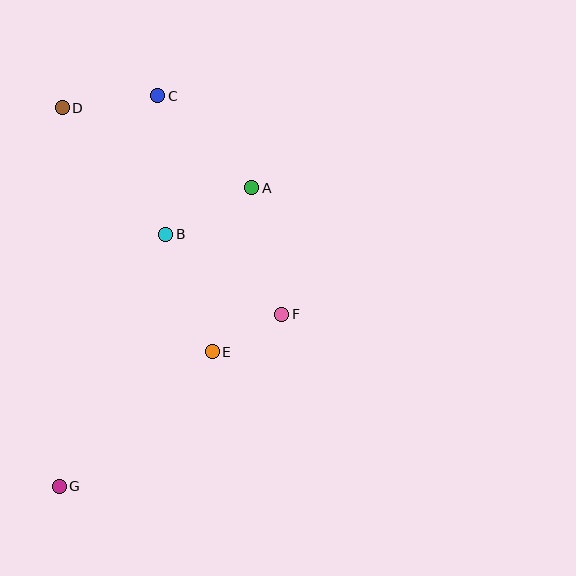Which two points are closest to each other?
Points E and F are closest to each other.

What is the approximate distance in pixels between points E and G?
The distance between E and G is approximately 204 pixels.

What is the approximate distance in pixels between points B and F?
The distance between B and F is approximately 141 pixels.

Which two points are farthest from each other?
Points C and G are farthest from each other.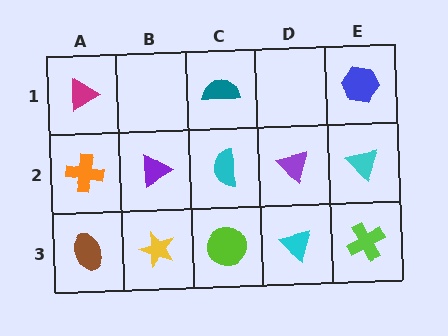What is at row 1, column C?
A teal semicircle.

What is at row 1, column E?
A blue hexagon.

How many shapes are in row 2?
5 shapes.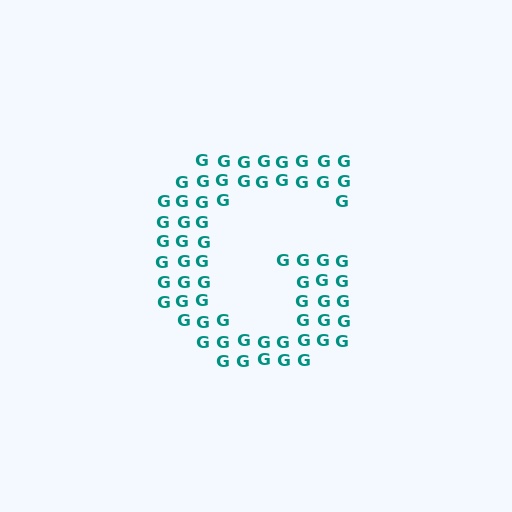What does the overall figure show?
The overall figure shows the letter G.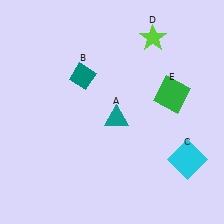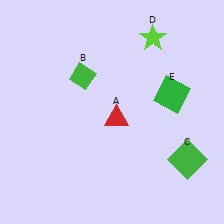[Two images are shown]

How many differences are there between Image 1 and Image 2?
There are 3 differences between the two images.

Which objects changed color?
A changed from teal to red. B changed from teal to green. C changed from cyan to green.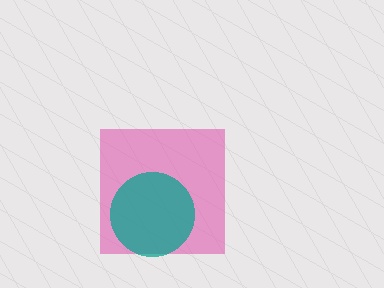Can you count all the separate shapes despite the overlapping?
Yes, there are 2 separate shapes.